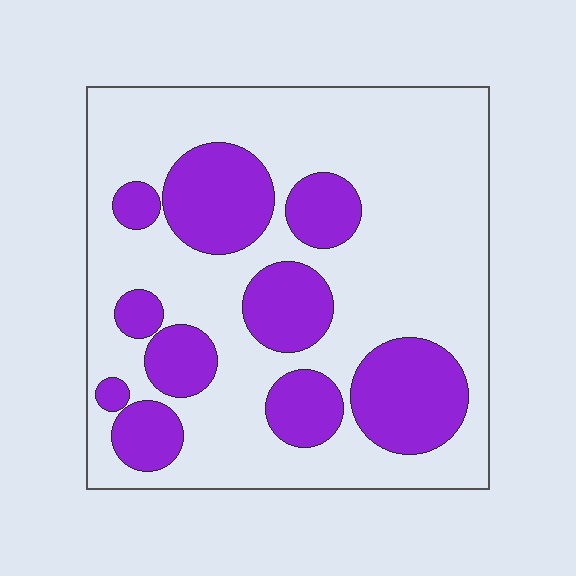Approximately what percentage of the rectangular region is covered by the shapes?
Approximately 30%.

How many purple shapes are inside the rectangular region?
10.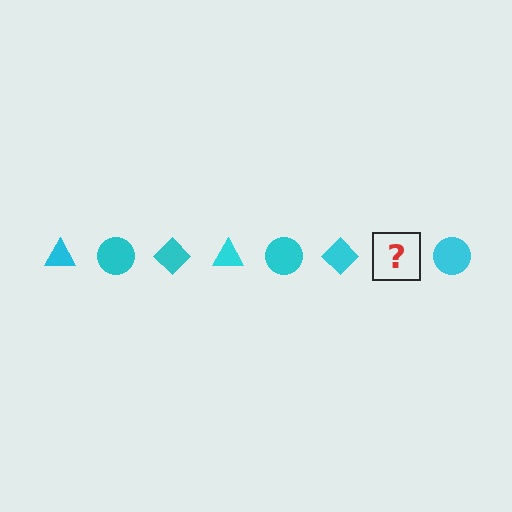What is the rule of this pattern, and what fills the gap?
The rule is that the pattern cycles through triangle, circle, diamond shapes in cyan. The gap should be filled with a cyan triangle.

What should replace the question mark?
The question mark should be replaced with a cyan triangle.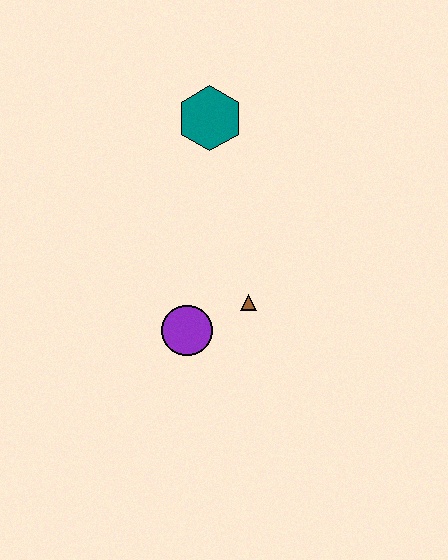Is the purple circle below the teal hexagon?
Yes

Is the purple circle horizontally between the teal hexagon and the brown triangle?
No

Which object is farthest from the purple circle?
The teal hexagon is farthest from the purple circle.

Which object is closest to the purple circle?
The brown triangle is closest to the purple circle.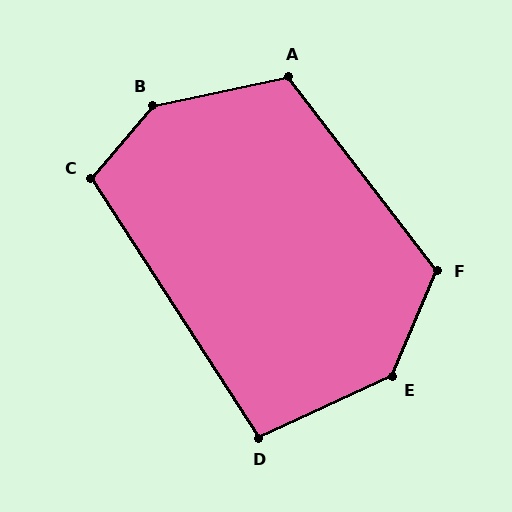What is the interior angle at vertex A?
Approximately 116 degrees (obtuse).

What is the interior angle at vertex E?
Approximately 138 degrees (obtuse).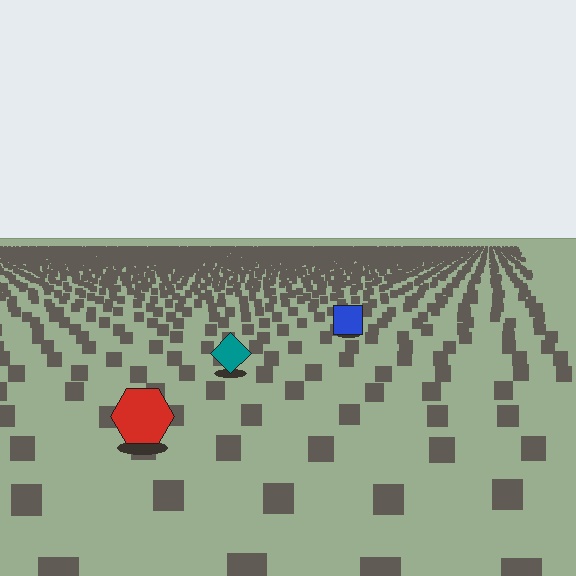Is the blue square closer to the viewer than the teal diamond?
No. The teal diamond is closer — you can tell from the texture gradient: the ground texture is coarser near it.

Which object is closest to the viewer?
The red hexagon is closest. The texture marks near it are larger and more spread out.